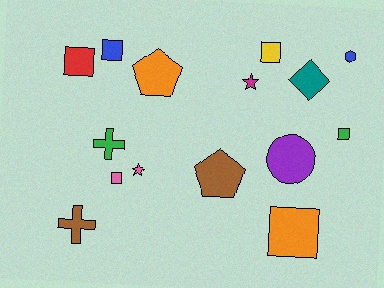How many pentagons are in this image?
There are 2 pentagons.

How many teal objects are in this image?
There is 1 teal object.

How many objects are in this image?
There are 15 objects.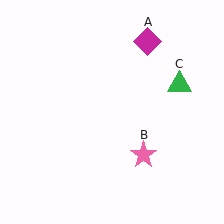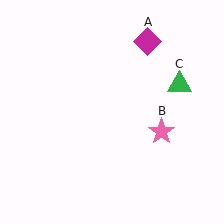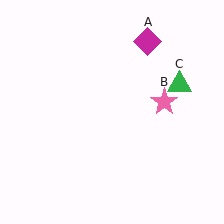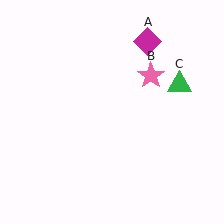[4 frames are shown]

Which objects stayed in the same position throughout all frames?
Magenta diamond (object A) and green triangle (object C) remained stationary.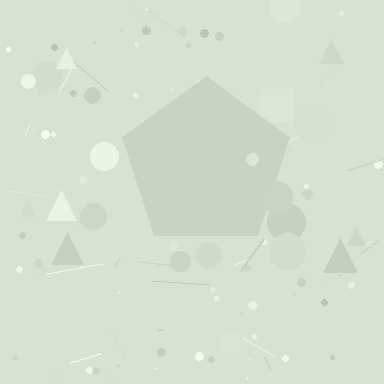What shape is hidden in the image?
A pentagon is hidden in the image.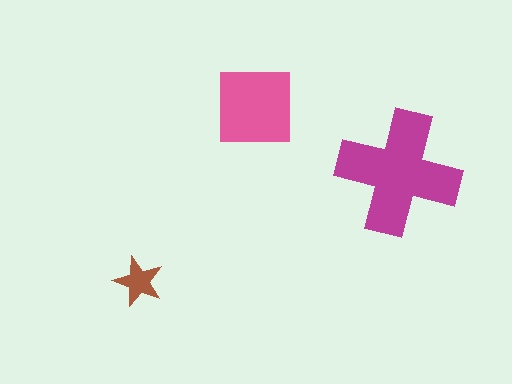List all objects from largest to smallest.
The magenta cross, the pink square, the brown star.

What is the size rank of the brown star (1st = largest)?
3rd.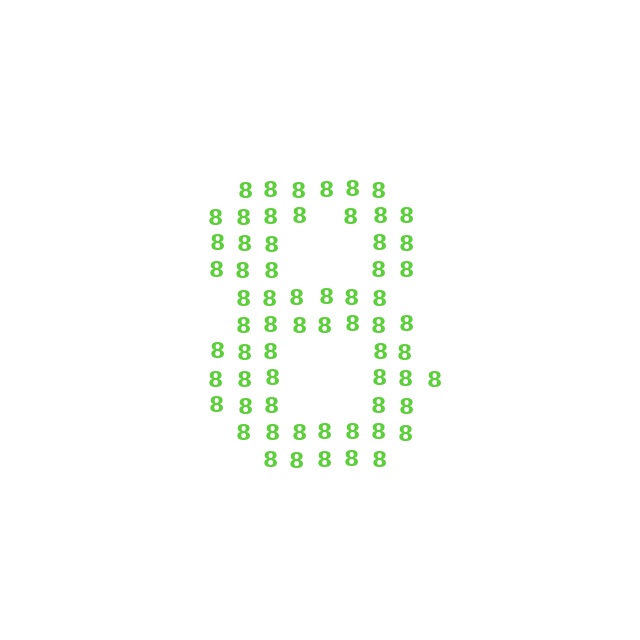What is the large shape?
The large shape is the digit 8.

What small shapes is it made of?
It is made of small digit 8's.